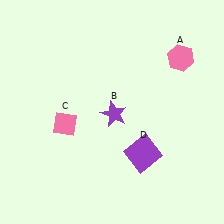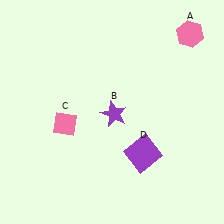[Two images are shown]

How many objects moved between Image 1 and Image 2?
1 object moved between the two images.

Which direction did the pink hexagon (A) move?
The pink hexagon (A) moved up.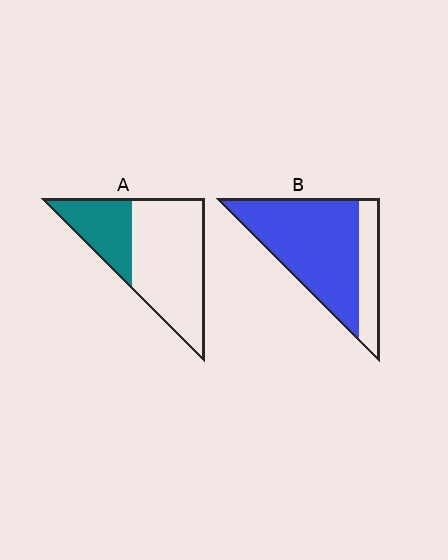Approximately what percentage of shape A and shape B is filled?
A is approximately 30% and B is approximately 75%.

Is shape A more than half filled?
No.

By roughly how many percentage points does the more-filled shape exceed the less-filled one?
By roughly 45 percentage points (B over A).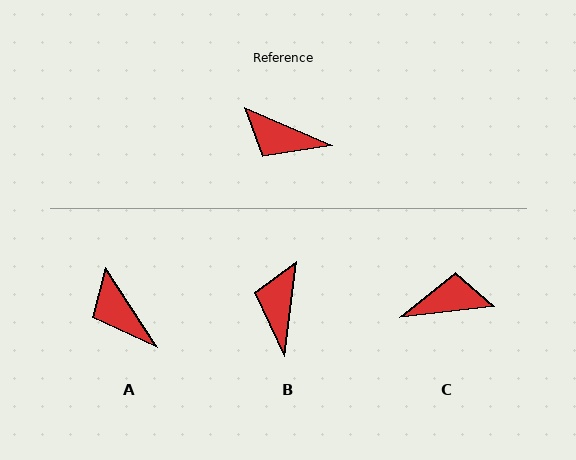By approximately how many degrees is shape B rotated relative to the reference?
Approximately 74 degrees clockwise.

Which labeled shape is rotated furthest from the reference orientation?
C, about 150 degrees away.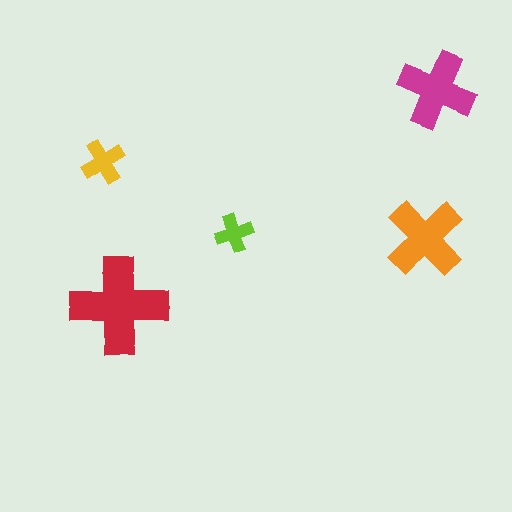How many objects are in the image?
There are 5 objects in the image.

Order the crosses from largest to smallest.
the red one, the orange one, the magenta one, the yellow one, the lime one.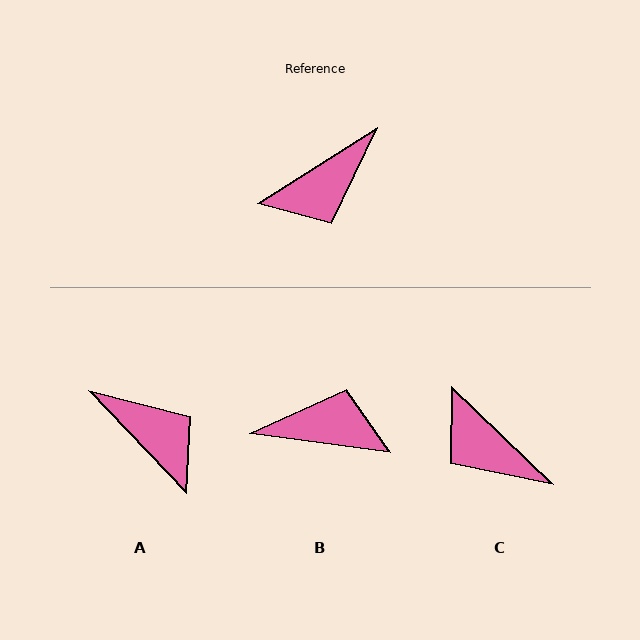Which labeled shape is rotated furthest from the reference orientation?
B, about 140 degrees away.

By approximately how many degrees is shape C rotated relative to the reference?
Approximately 76 degrees clockwise.